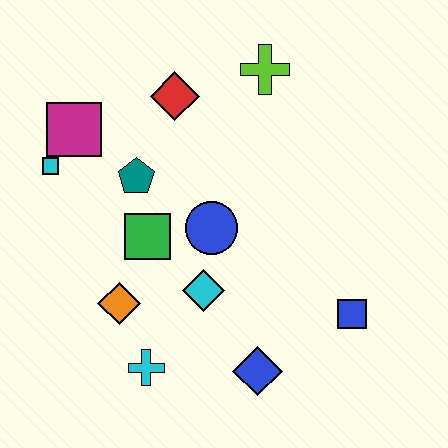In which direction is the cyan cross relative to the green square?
The cyan cross is below the green square.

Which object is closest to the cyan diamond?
The blue circle is closest to the cyan diamond.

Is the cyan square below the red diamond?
Yes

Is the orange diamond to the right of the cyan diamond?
No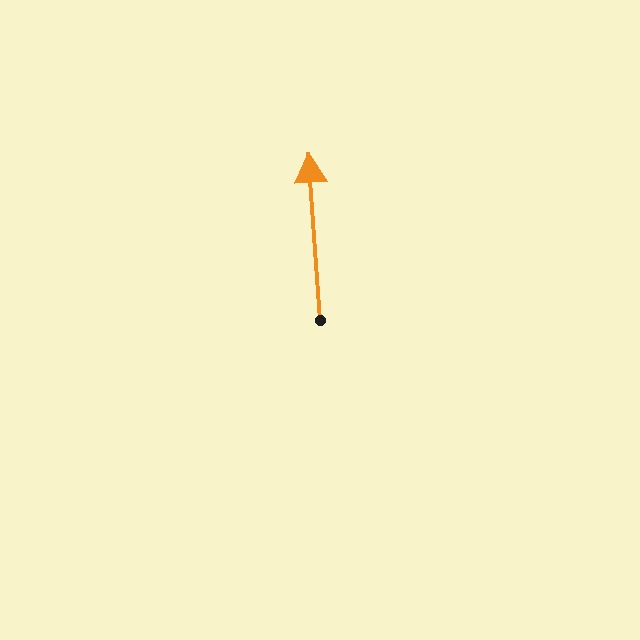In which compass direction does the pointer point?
North.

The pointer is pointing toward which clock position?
Roughly 12 o'clock.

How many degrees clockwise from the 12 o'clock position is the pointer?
Approximately 356 degrees.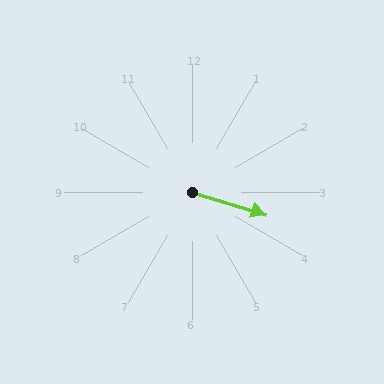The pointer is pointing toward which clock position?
Roughly 4 o'clock.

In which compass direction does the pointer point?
East.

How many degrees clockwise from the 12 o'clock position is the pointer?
Approximately 107 degrees.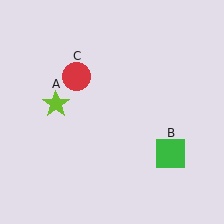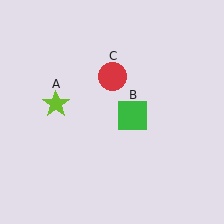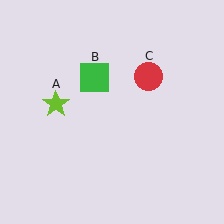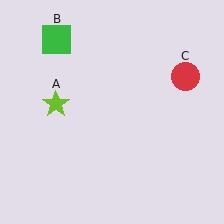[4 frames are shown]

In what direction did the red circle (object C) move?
The red circle (object C) moved right.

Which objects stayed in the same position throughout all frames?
Lime star (object A) remained stationary.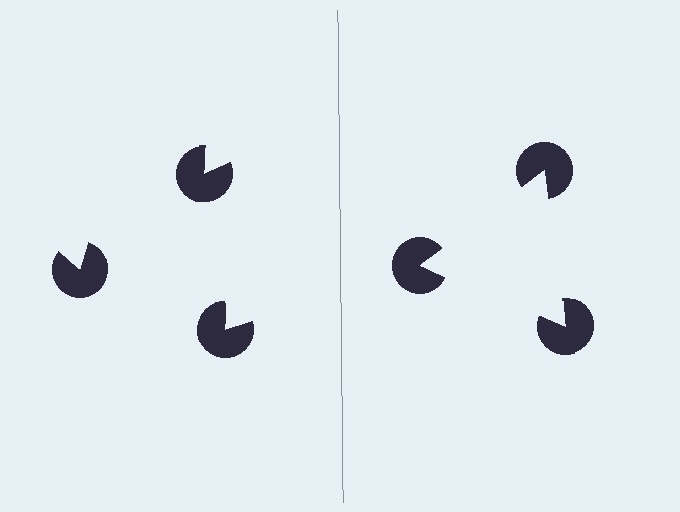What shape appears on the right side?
An illusory triangle.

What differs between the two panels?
The pac-man discs are positioned identically on both sides; only the wedge orientations differ. On the right they align to a triangle; on the left they are misaligned.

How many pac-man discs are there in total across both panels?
6 — 3 on each side.